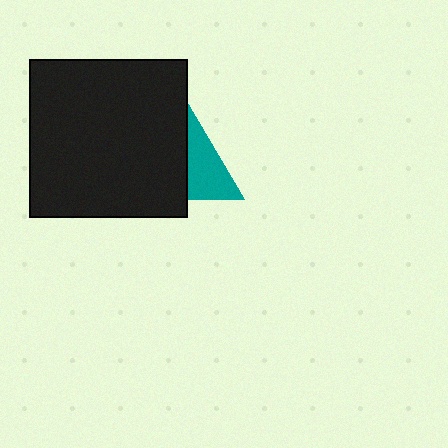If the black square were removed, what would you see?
You would see the complete teal triangle.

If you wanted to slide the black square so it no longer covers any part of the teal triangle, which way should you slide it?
Slide it left — that is the most direct way to separate the two shapes.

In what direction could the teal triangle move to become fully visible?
The teal triangle could move right. That would shift it out from behind the black square entirely.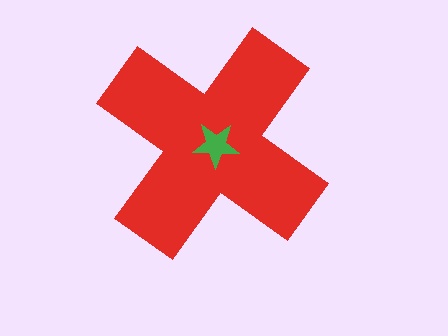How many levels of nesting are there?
2.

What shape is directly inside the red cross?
The green star.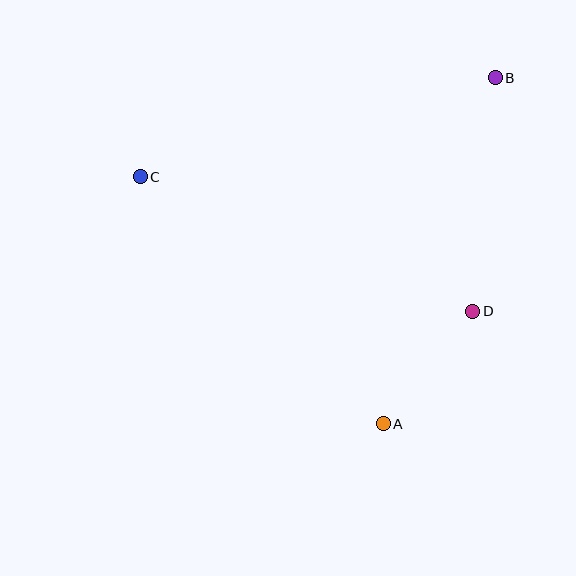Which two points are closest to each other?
Points A and D are closest to each other.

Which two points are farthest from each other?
Points B and C are farthest from each other.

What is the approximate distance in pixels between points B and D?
The distance between B and D is approximately 234 pixels.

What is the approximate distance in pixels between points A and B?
The distance between A and B is approximately 364 pixels.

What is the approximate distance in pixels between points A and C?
The distance between A and C is approximately 347 pixels.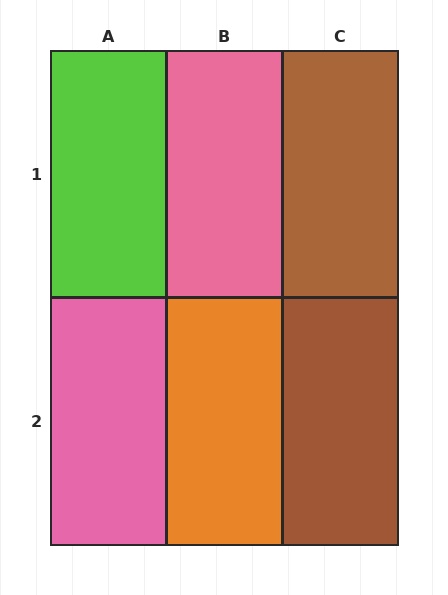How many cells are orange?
1 cell is orange.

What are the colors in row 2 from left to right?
Pink, orange, brown.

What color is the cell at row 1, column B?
Pink.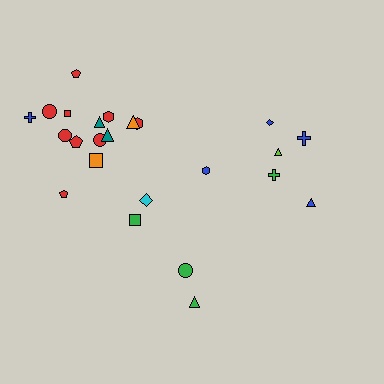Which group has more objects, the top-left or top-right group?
The top-left group.